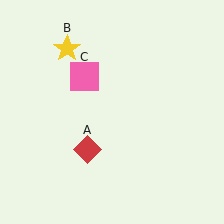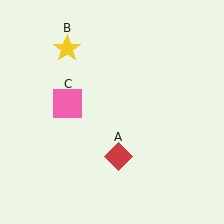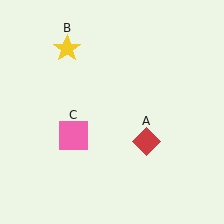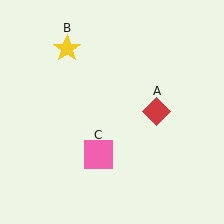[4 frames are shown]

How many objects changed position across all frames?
2 objects changed position: red diamond (object A), pink square (object C).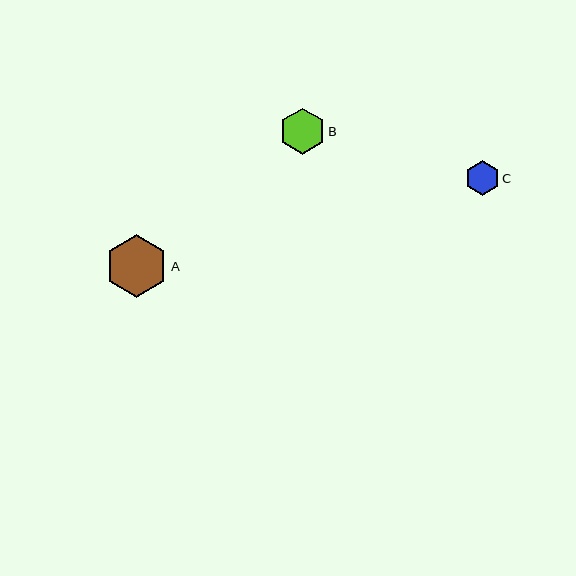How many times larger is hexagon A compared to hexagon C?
Hexagon A is approximately 1.8 times the size of hexagon C.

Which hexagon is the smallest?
Hexagon C is the smallest with a size of approximately 34 pixels.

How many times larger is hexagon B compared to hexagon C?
Hexagon B is approximately 1.3 times the size of hexagon C.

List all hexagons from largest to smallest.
From largest to smallest: A, B, C.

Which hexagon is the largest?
Hexagon A is the largest with a size of approximately 63 pixels.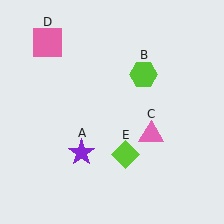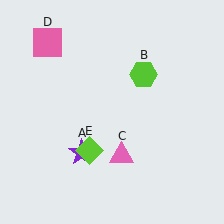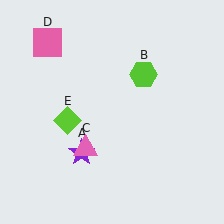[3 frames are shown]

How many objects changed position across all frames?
2 objects changed position: pink triangle (object C), lime diamond (object E).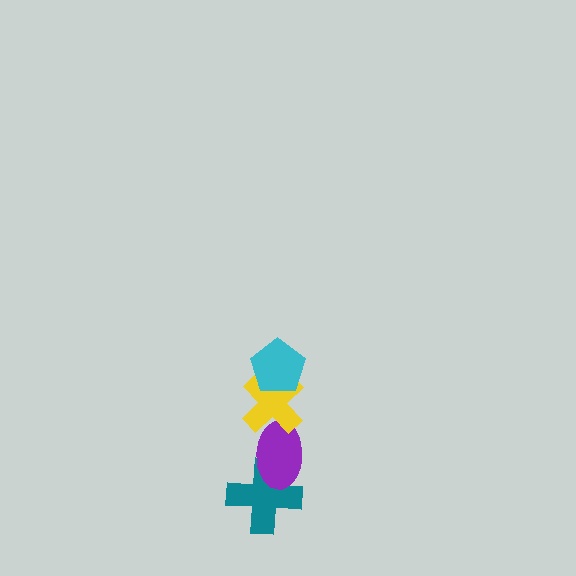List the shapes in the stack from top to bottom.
From top to bottom: the cyan pentagon, the yellow cross, the purple ellipse, the teal cross.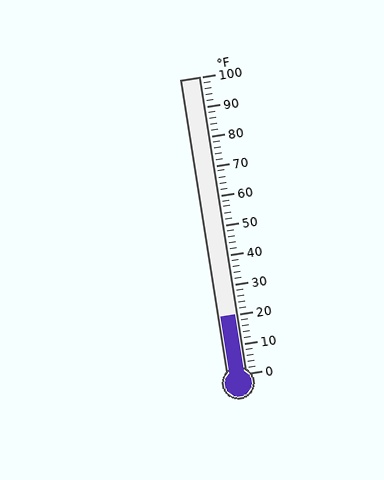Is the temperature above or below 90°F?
The temperature is below 90°F.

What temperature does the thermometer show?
The thermometer shows approximately 20°F.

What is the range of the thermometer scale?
The thermometer scale ranges from 0°F to 100°F.